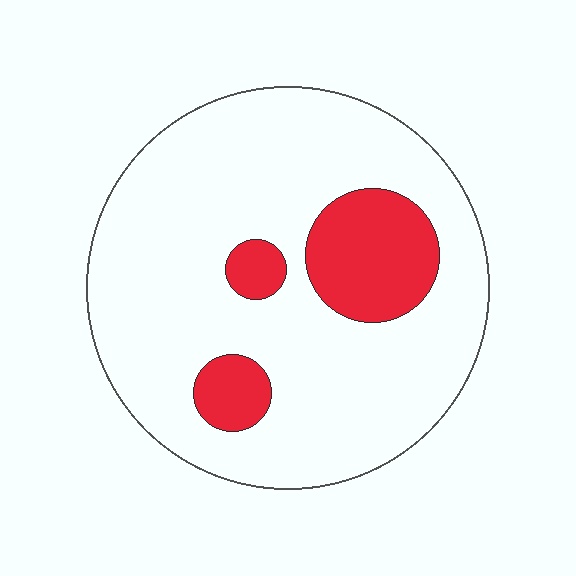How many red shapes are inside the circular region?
3.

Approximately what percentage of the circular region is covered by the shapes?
Approximately 15%.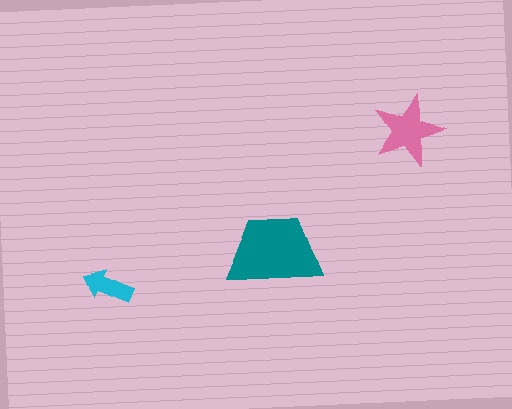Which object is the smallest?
The cyan arrow.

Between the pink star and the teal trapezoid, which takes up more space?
The teal trapezoid.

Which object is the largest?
The teal trapezoid.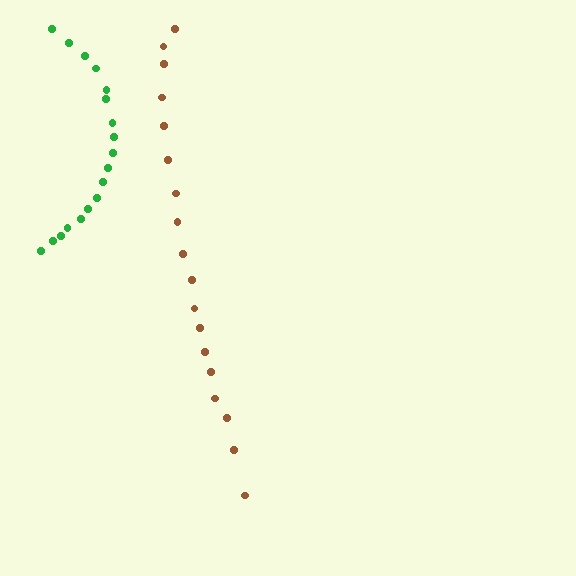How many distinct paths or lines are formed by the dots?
There are 2 distinct paths.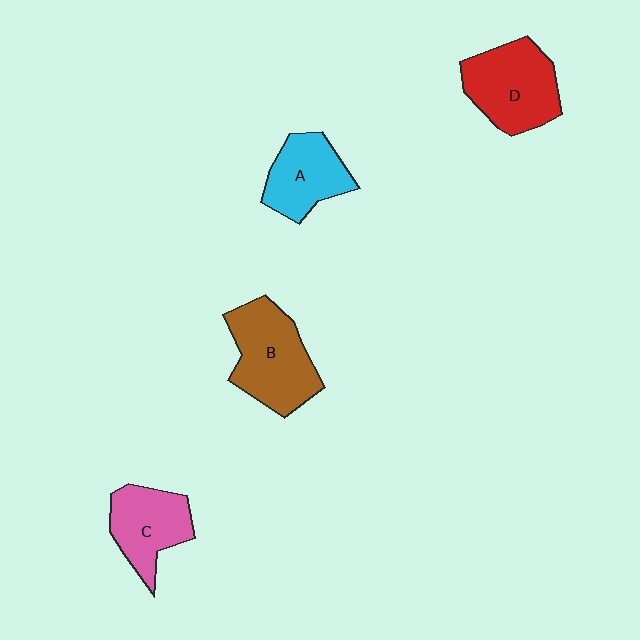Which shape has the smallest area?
Shape A (cyan).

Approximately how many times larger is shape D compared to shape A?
Approximately 1.3 times.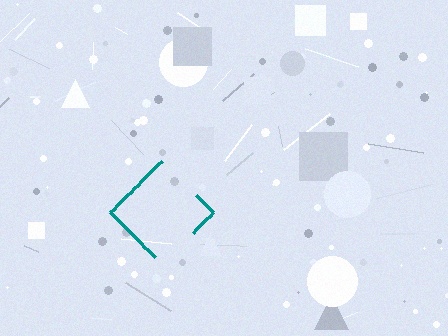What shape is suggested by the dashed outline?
The dashed outline suggests a diamond.